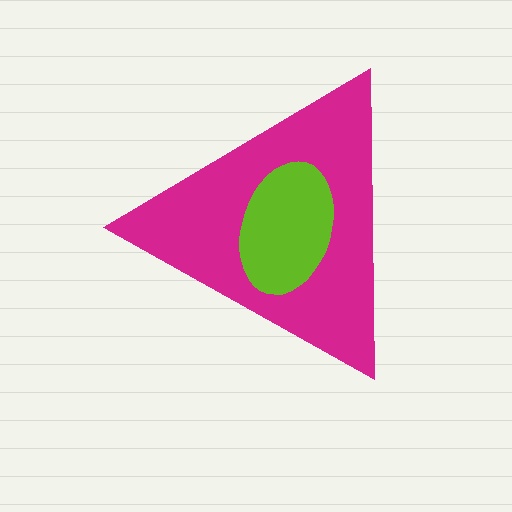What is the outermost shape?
The magenta triangle.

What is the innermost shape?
The lime ellipse.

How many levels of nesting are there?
2.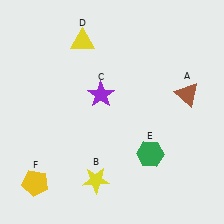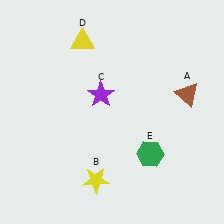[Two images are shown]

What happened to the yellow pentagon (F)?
The yellow pentagon (F) was removed in Image 2. It was in the bottom-left area of Image 1.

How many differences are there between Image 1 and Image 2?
There is 1 difference between the two images.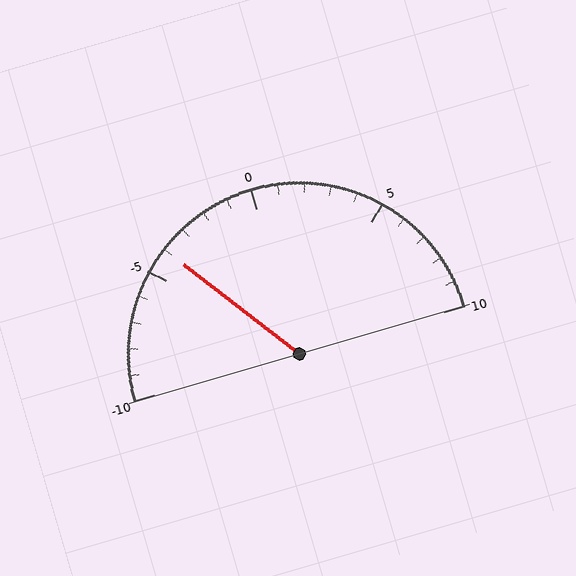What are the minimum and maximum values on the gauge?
The gauge ranges from -10 to 10.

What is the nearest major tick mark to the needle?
The nearest major tick mark is -5.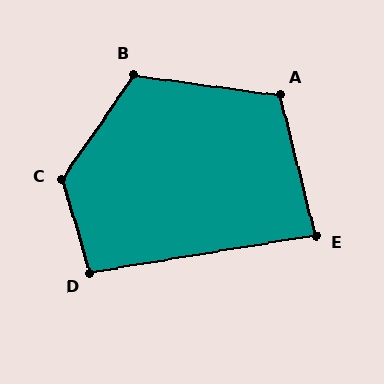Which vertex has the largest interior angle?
C, at approximately 129 degrees.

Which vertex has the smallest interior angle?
E, at approximately 85 degrees.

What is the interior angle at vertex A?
Approximately 112 degrees (obtuse).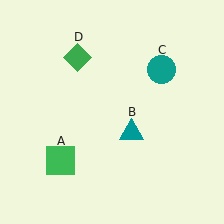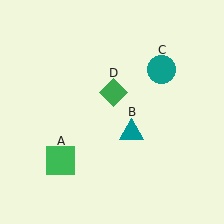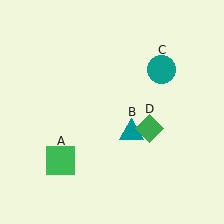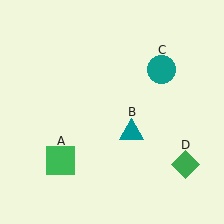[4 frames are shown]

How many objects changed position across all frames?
1 object changed position: green diamond (object D).